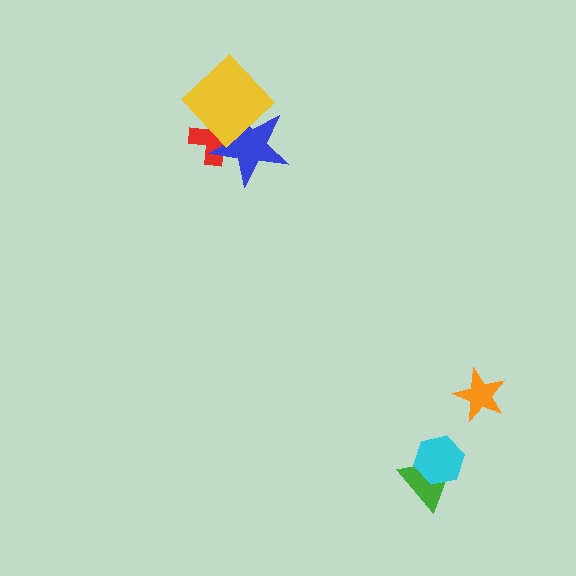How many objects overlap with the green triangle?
1 object overlaps with the green triangle.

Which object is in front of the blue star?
The yellow diamond is in front of the blue star.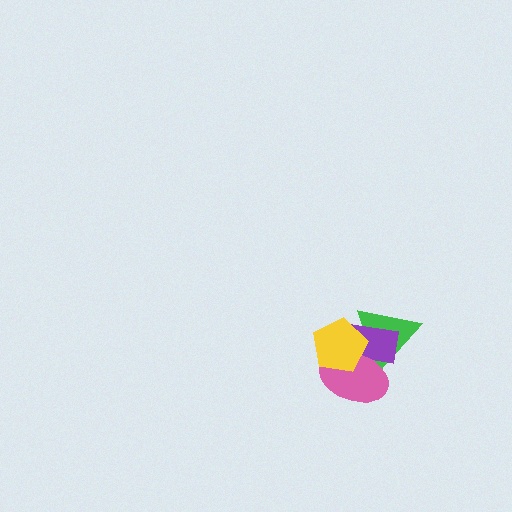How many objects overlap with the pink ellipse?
3 objects overlap with the pink ellipse.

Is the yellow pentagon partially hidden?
No, no other shape covers it.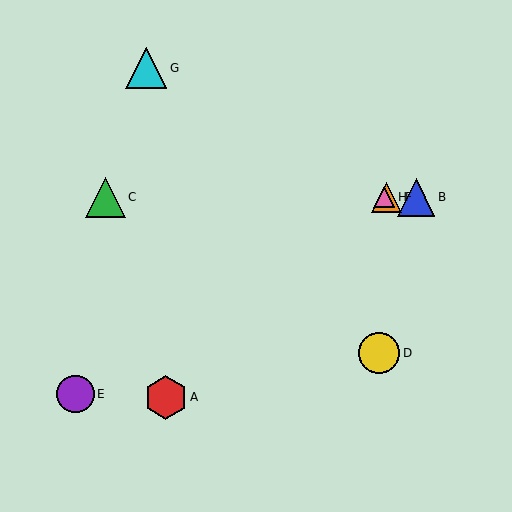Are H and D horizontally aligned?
No, H is at y≈197 and D is at y≈353.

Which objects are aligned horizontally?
Objects B, C, F, H are aligned horizontally.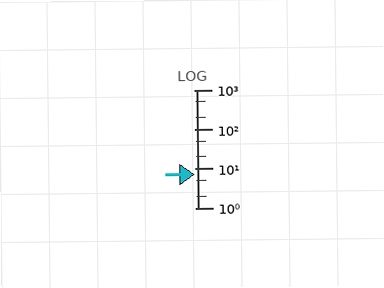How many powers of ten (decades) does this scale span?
The scale spans 3 decades, from 1 to 1000.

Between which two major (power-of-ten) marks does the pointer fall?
The pointer is between 1 and 10.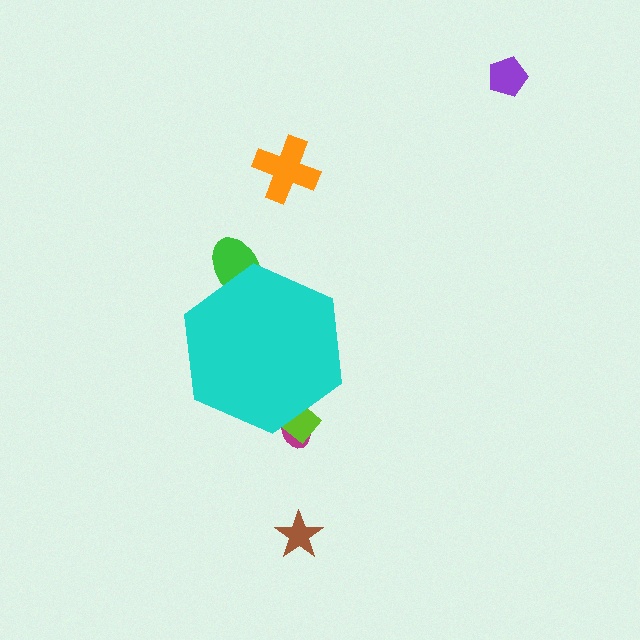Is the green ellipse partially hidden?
Yes, the green ellipse is partially hidden behind the cyan hexagon.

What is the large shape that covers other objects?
A cyan hexagon.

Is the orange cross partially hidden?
No, the orange cross is fully visible.